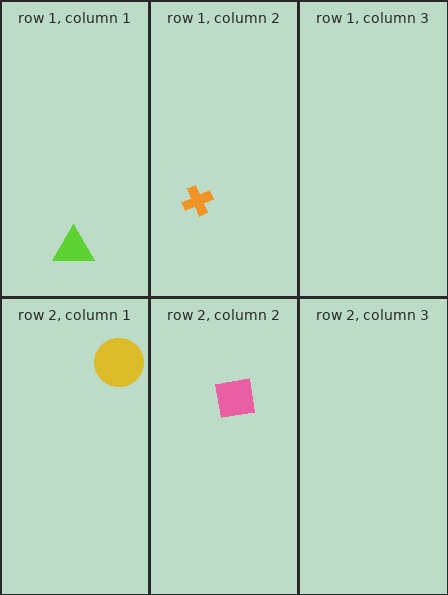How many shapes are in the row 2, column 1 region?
1.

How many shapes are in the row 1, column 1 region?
1.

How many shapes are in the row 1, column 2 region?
1.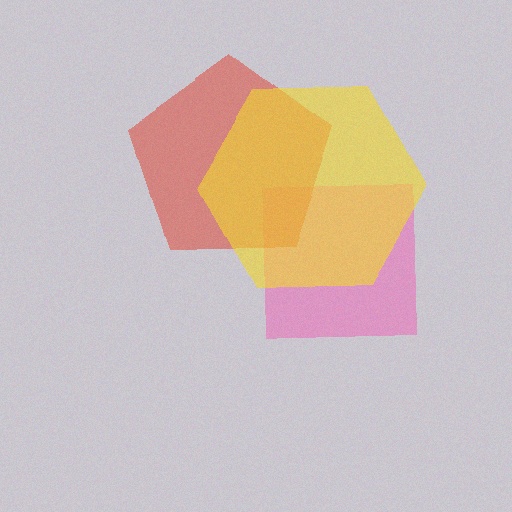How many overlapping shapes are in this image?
There are 3 overlapping shapes in the image.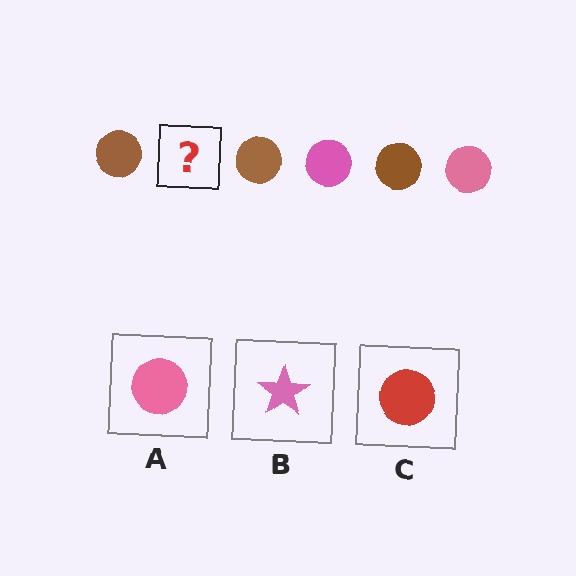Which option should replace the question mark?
Option A.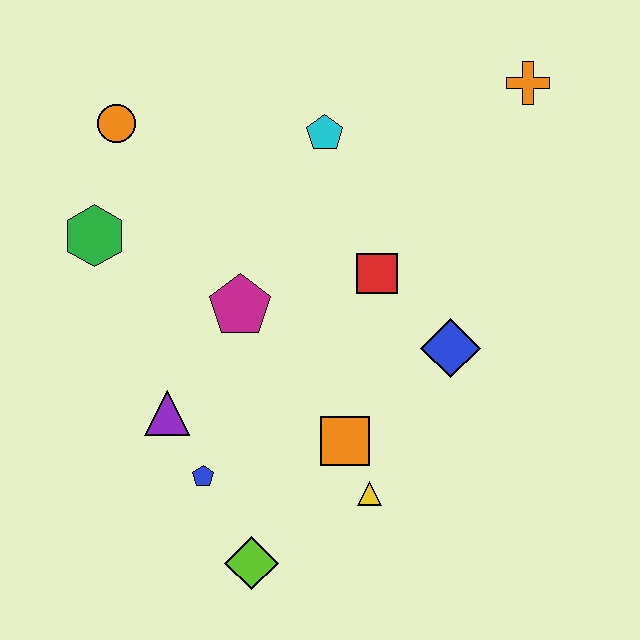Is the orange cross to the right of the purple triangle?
Yes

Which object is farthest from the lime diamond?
The orange cross is farthest from the lime diamond.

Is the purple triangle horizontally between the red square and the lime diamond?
No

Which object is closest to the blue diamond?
The red square is closest to the blue diamond.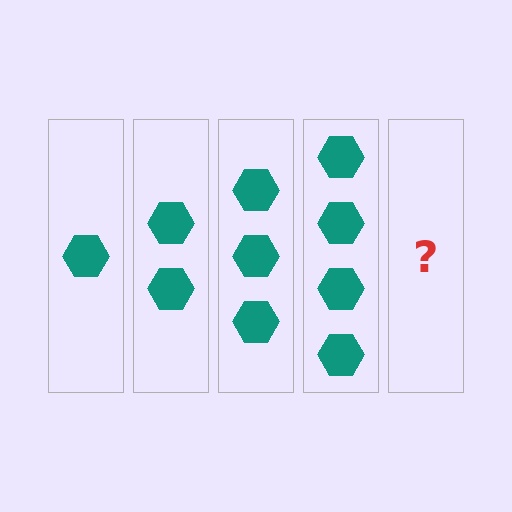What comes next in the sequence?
The next element should be 5 hexagons.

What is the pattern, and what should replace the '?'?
The pattern is that each step adds one more hexagon. The '?' should be 5 hexagons.